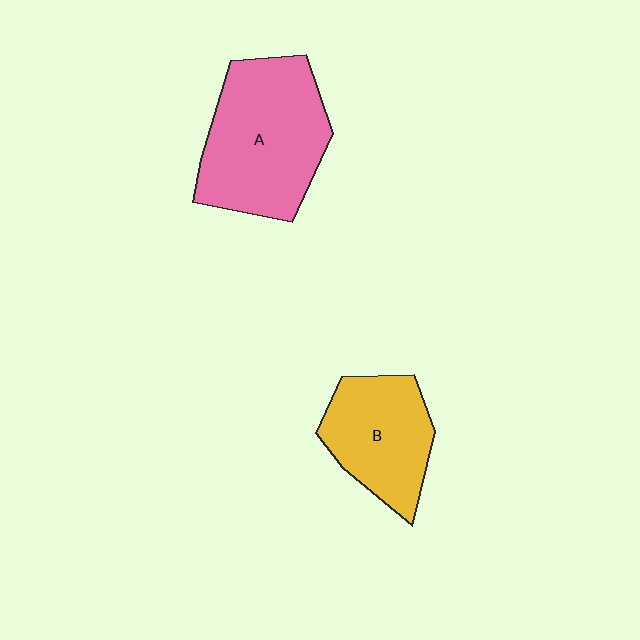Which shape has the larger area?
Shape A (pink).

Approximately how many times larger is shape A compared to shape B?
Approximately 1.5 times.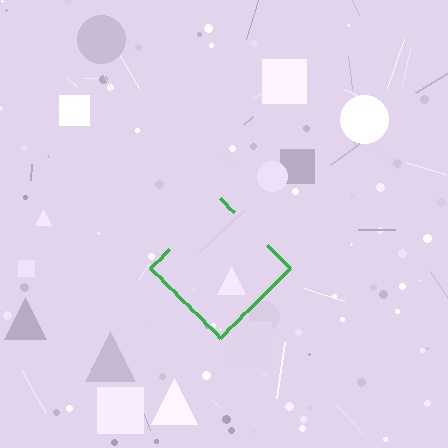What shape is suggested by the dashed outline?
The dashed outline suggests a diamond.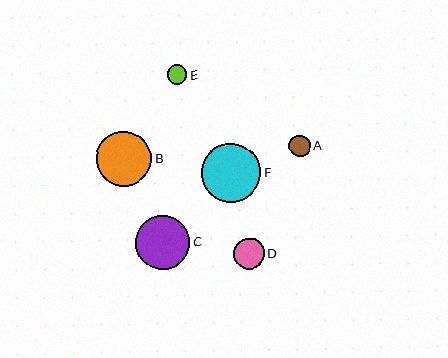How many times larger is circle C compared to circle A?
Circle C is approximately 2.5 times the size of circle A.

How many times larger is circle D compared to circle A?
Circle D is approximately 1.5 times the size of circle A.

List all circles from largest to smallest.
From largest to smallest: F, B, C, D, A, E.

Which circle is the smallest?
Circle E is the smallest with a size of approximately 20 pixels.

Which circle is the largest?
Circle F is the largest with a size of approximately 59 pixels.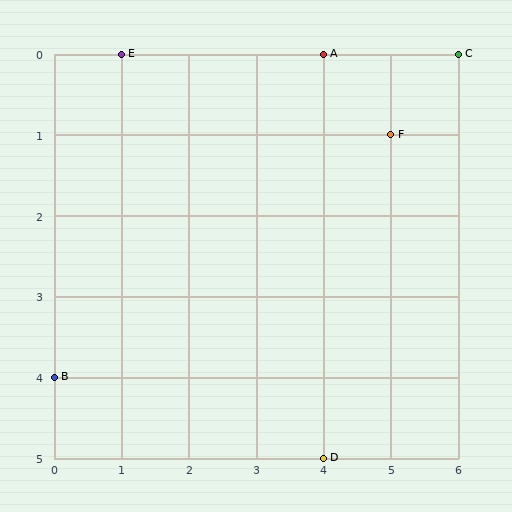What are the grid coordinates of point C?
Point C is at grid coordinates (6, 0).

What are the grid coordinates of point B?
Point B is at grid coordinates (0, 4).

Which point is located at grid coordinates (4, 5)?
Point D is at (4, 5).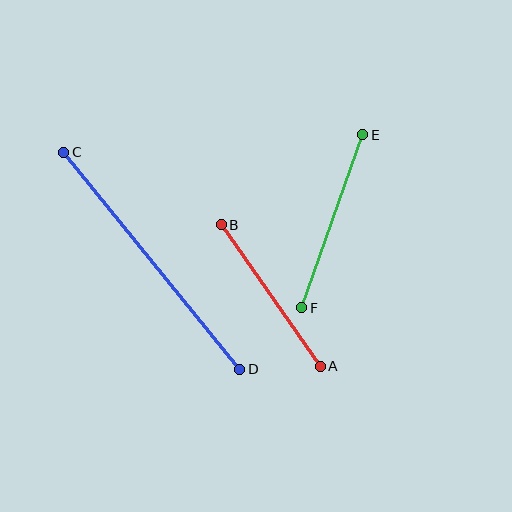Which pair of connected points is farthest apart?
Points C and D are farthest apart.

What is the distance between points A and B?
The distance is approximately 173 pixels.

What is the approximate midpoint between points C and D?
The midpoint is at approximately (152, 261) pixels.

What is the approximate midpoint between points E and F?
The midpoint is at approximately (332, 221) pixels.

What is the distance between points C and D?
The distance is approximately 279 pixels.